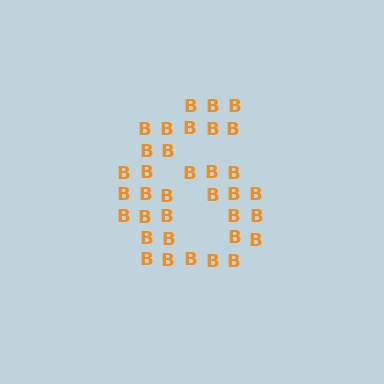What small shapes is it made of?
It is made of small letter B's.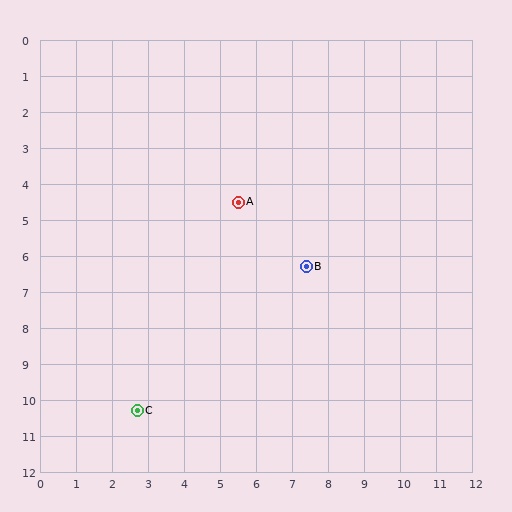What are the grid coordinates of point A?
Point A is at approximately (5.5, 4.5).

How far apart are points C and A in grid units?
Points C and A are about 6.4 grid units apart.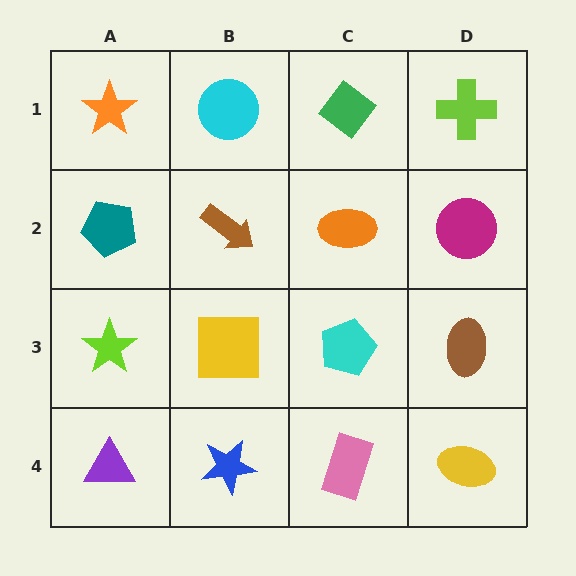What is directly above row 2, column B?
A cyan circle.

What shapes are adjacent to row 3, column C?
An orange ellipse (row 2, column C), a pink rectangle (row 4, column C), a yellow square (row 3, column B), a brown ellipse (row 3, column D).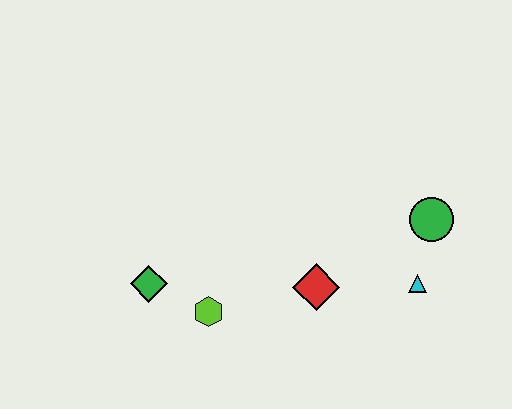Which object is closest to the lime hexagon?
The green diamond is closest to the lime hexagon.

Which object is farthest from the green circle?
The green diamond is farthest from the green circle.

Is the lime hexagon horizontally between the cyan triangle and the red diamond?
No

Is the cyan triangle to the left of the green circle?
Yes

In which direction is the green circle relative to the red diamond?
The green circle is to the right of the red diamond.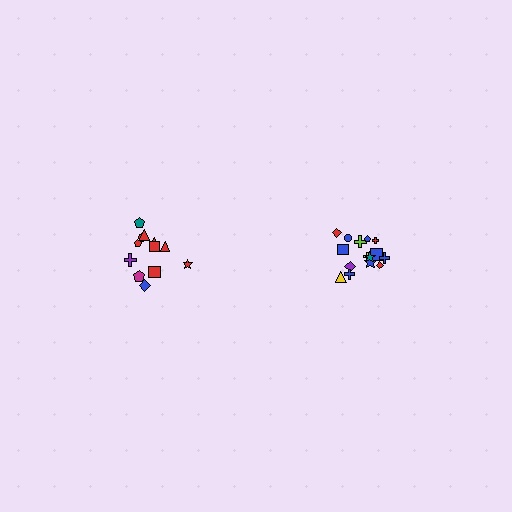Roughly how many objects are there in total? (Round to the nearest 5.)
Roughly 25 objects in total.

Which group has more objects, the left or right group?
The right group.